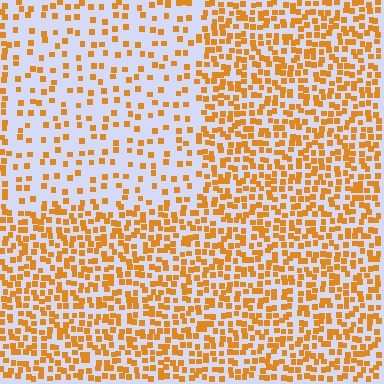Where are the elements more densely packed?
The elements are more densely packed outside the rectangle boundary.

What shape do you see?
I see a rectangle.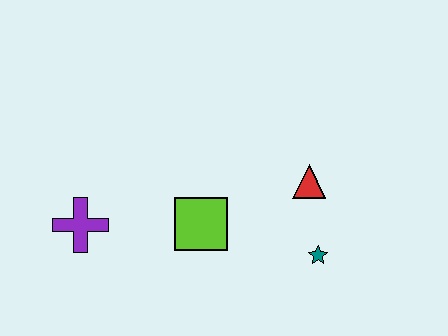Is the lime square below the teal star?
No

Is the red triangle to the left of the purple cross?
No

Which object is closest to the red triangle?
The teal star is closest to the red triangle.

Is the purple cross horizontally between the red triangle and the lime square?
No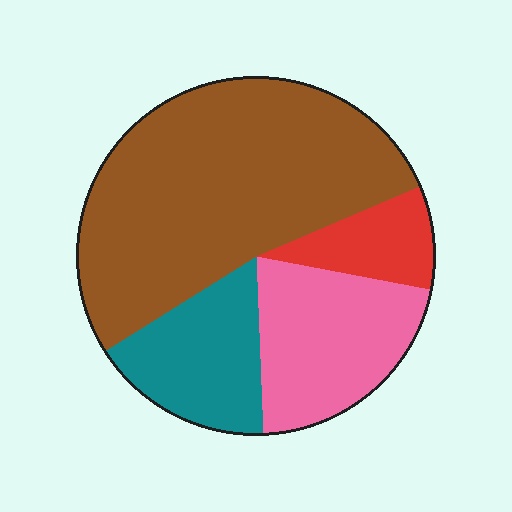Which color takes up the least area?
Red, at roughly 10%.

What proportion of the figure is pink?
Pink covers around 20% of the figure.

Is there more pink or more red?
Pink.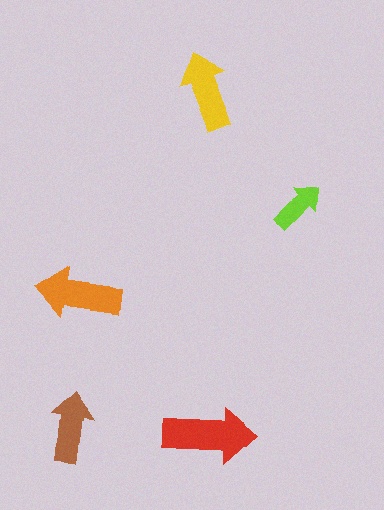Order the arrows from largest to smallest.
the red one, the orange one, the yellow one, the brown one, the lime one.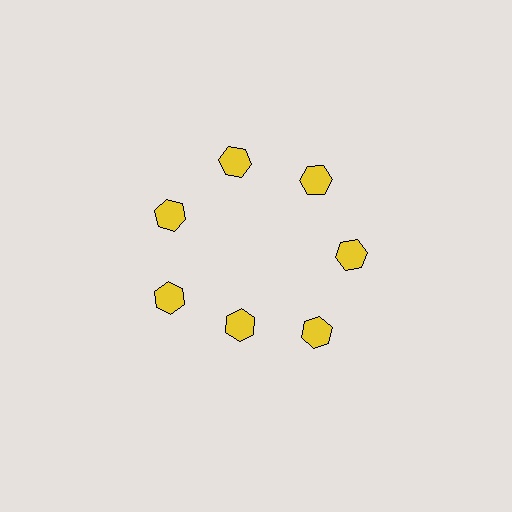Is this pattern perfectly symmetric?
No. The 7 yellow hexagons are arranged in a ring, but one element near the 6 o'clock position is pulled inward toward the center, breaking the 7-fold rotational symmetry.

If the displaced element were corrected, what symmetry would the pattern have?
It would have 7-fold rotational symmetry — the pattern would map onto itself every 51 degrees.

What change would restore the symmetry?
The symmetry would be restored by moving it outward, back onto the ring so that all 7 hexagons sit at equal angles and equal distance from the center.